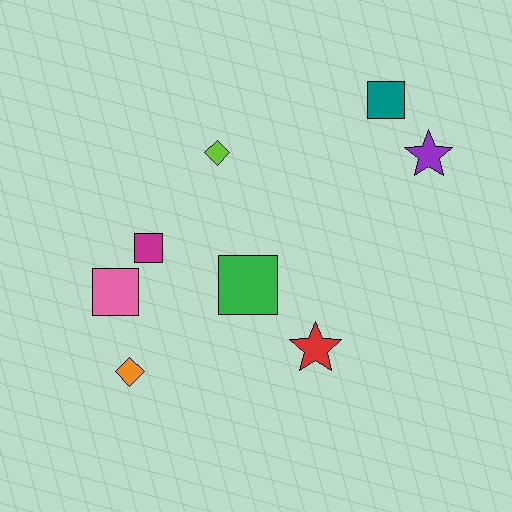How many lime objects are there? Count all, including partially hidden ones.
There is 1 lime object.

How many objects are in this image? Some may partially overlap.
There are 8 objects.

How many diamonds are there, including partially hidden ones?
There are 2 diamonds.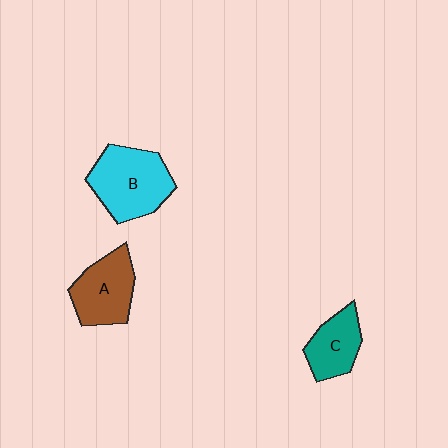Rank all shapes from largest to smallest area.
From largest to smallest: B (cyan), A (brown), C (teal).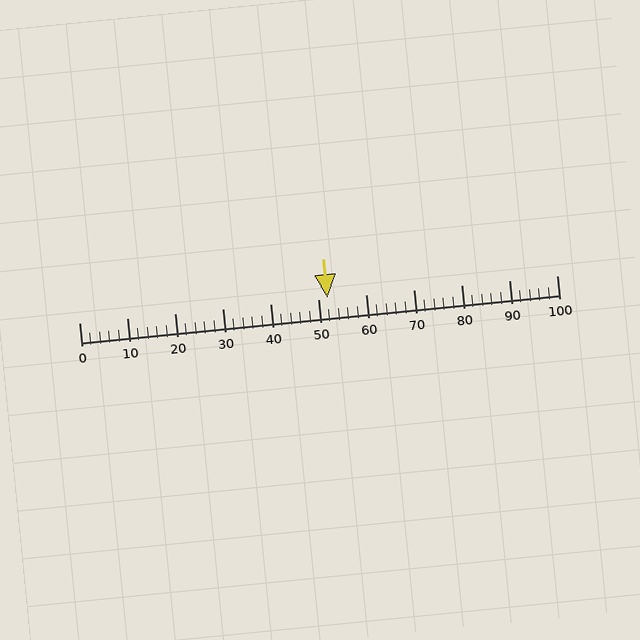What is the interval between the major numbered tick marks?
The major tick marks are spaced 10 units apart.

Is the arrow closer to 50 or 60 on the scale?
The arrow is closer to 50.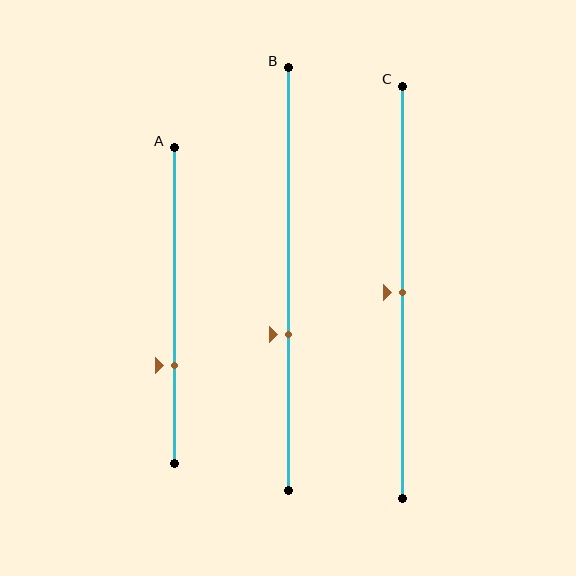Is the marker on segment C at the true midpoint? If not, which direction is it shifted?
Yes, the marker on segment C is at the true midpoint.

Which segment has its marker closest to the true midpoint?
Segment C has its marker closest to the true midpoint.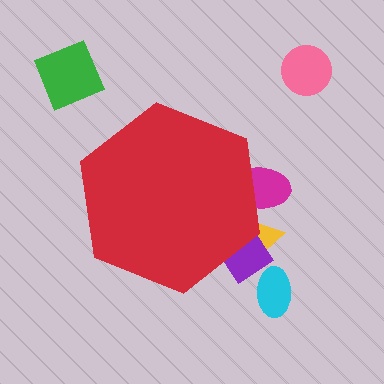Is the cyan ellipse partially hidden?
No, the cyan ellipse is fully visible.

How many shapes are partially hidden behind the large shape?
3 shapes are partially hidden.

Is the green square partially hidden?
No, the green square is fully visible.